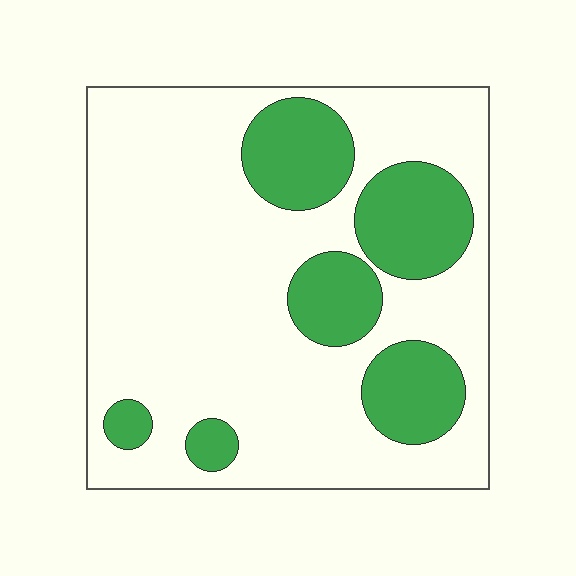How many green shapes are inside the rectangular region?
6.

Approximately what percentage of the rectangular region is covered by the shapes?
Approximately 25%.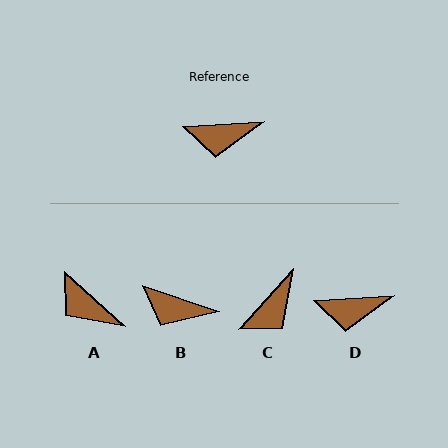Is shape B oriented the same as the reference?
No, it is off by about 22 degrees.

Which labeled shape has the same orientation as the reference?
D.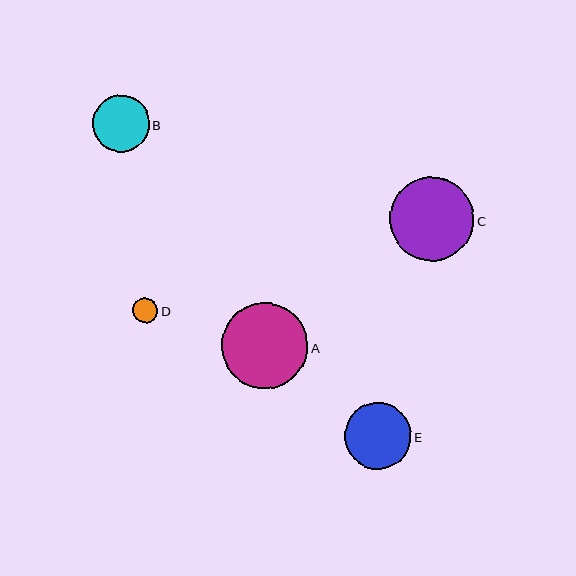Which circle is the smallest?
Circle D is the smallest with a size of approximately 25 pixels.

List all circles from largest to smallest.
From largest to smallest: A, C, E, B, D.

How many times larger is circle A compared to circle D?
Circle A is approximately 3.5 times the size of circle D.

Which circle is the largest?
Circle A is the largest with a size of approximately 86 pixels.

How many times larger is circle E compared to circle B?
Circle E is approximately 1.2 times the size of circle B.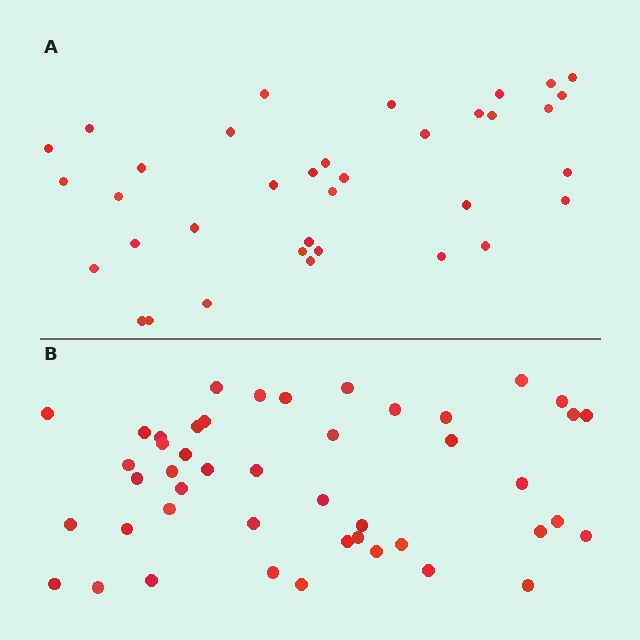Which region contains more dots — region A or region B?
Region B (the bottom region) has more dots.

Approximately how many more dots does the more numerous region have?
Region B has roughly 10 or so more dots than region A.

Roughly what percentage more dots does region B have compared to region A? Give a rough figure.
About 30% more.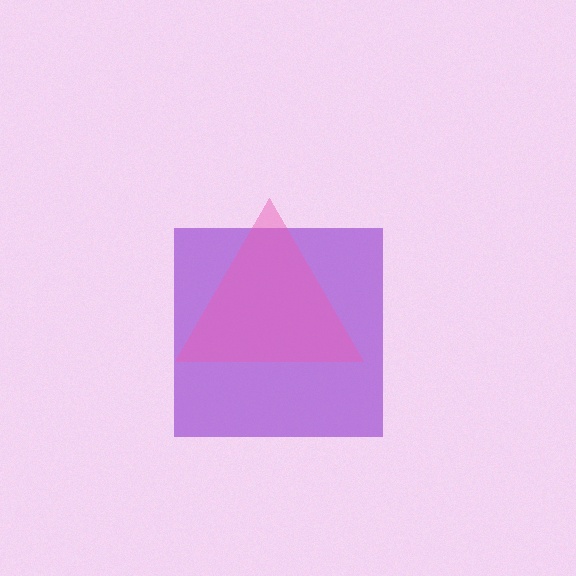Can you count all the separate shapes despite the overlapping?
Yes, there are 2 separate shapes.